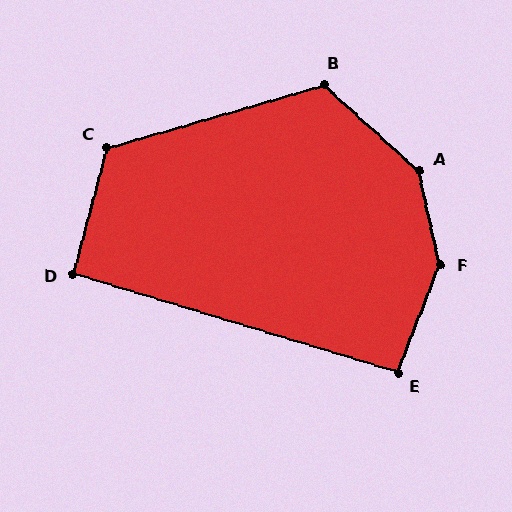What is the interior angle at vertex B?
Approximately 122 degrees (obtuse).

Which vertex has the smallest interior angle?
D, at approximately 92 degrees.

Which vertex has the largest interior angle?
F, at approximately 146 degrees.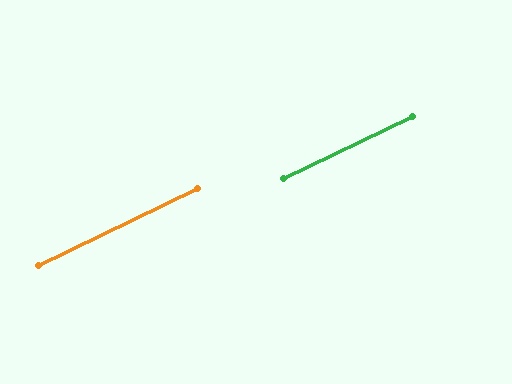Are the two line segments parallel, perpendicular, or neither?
Parallel — their directions differ by only 0.5°.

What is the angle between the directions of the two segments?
Approximately 1 degree.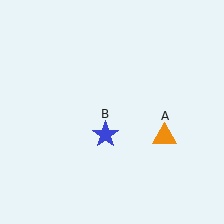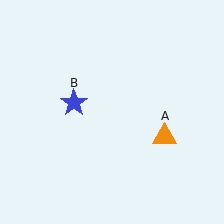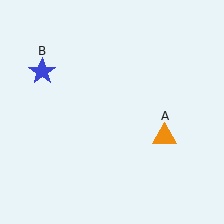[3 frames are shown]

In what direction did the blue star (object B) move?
The blue star (object B) moved up and to the left.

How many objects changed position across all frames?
1 object changed position: blue star (object B).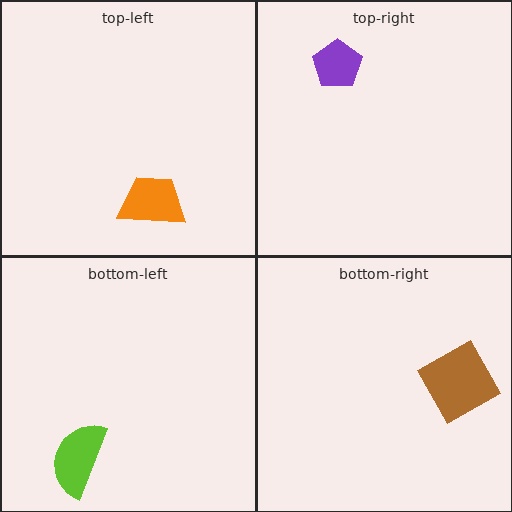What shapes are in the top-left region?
The orange trapezoid.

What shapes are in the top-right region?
The purple pentagon.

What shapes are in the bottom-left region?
The lime semicircle.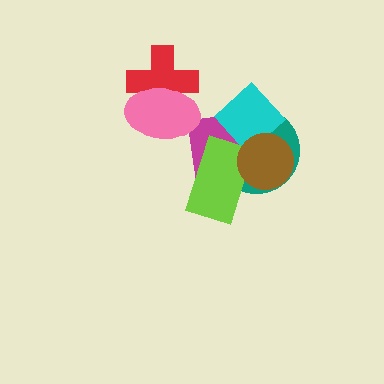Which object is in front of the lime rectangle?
The brown circle is in front of the lime rectangle.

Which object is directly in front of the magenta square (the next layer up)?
The cyan diamond is directly in front of the magenta square.